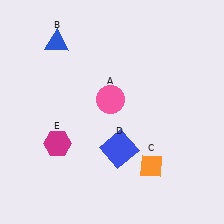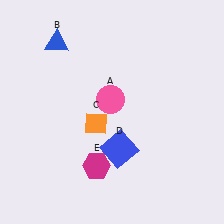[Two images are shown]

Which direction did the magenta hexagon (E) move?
The magenta hexagon (E) moved right.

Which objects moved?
The objects that moved are: the orange diamond (C), the magenta hexagon (E).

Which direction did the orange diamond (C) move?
The orange diamond (C) moved left.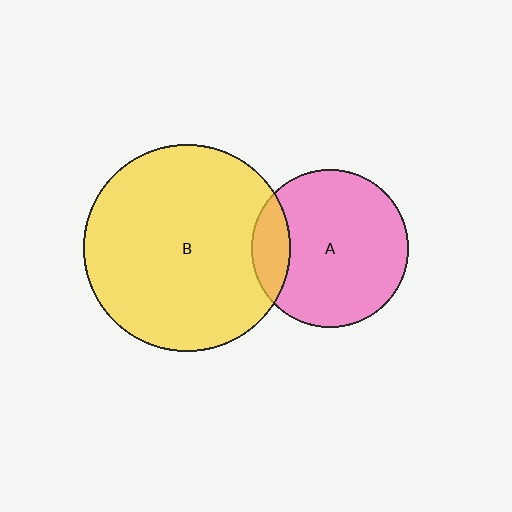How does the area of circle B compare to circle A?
Approximately 1.7 times.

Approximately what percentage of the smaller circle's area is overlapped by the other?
Approximately 15%.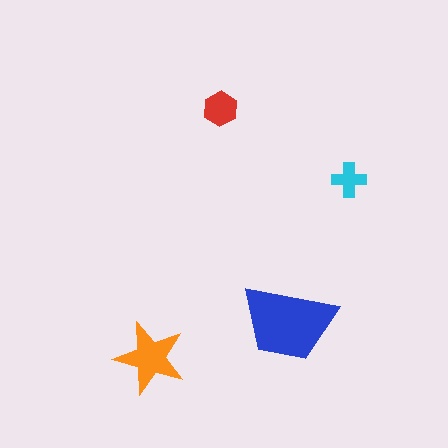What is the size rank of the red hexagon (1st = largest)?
3rd.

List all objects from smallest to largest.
The cyan cross, the red hexagon, the orange star, the blue trapezoid.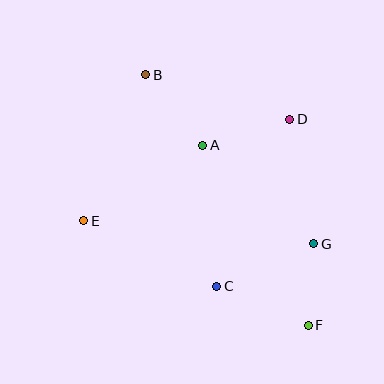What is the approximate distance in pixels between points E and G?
The distance between E and G is approximately 232 pixels.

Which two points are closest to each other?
Points F and G are closest to each other.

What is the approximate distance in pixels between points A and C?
The distance between A and C is approximately 141 pixels.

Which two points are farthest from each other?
Points B and F are farthest from each other.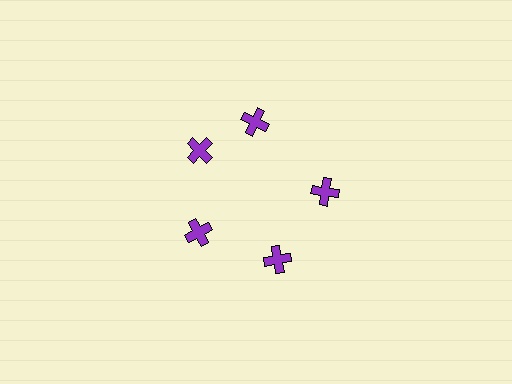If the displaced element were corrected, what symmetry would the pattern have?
It would have 5-fold rotational symmetry — the pattern would map onto itself every 72 degrees.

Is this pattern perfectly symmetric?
No. The 5 purple crosses are arranged in a ring, but one element near the 1 o'clock position is rotated out of alignment along the ring, breaking the 5-fold rotational symmetry.